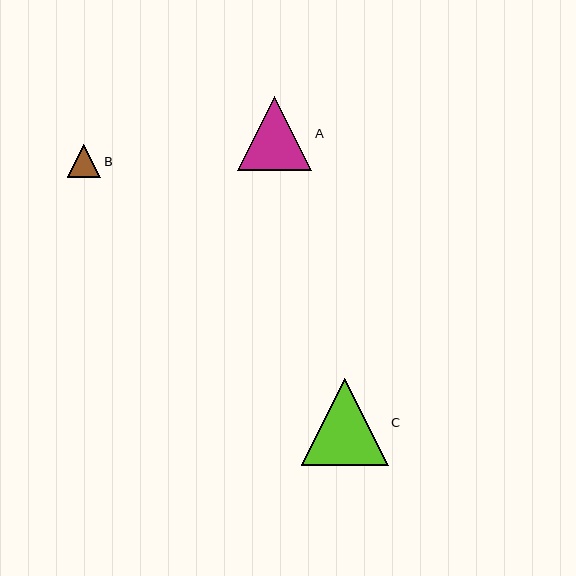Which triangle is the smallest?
Triangle B is the smallest with a size of approximately 33 pixels.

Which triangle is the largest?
Triangle C is the largest with a size of approximately 87 pixels.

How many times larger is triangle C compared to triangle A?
Triangle C is approximately 1.2 times the size of triangle A.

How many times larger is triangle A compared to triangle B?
Triangle A is approximately 2.2 times the size of triangle B.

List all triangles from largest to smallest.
From largest to smallest: C, A, B.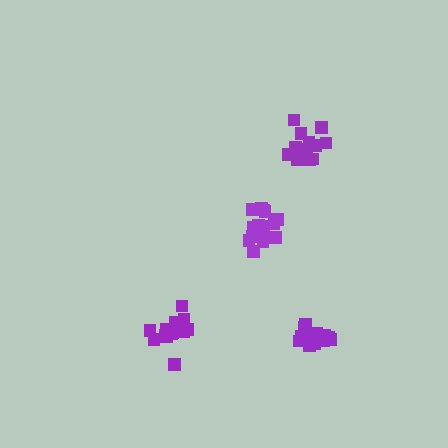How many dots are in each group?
Group 1: 15 dots, Group 2: 17 dots, Group 3: 16 dots, Group 4: 17 dots (65 total).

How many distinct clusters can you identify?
There are 4 distinct clusters.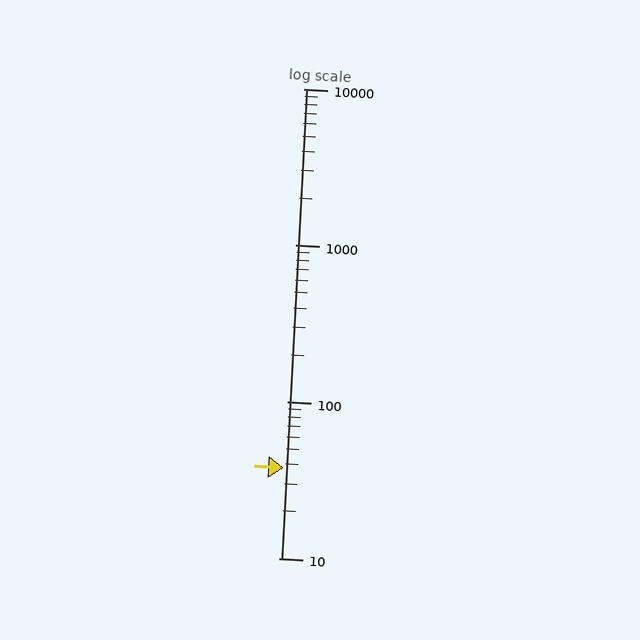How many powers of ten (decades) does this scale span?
The scale spans 3 decades, from 10 to 10000.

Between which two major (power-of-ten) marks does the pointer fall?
The pointer is between 10 and 100.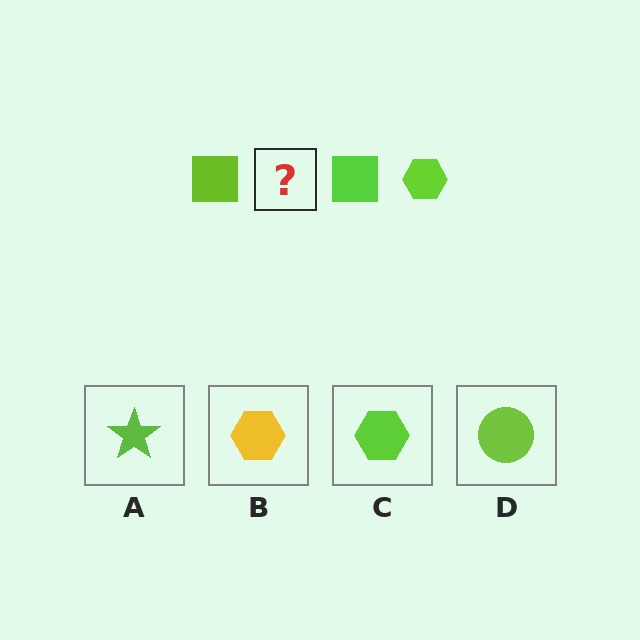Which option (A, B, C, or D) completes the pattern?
C.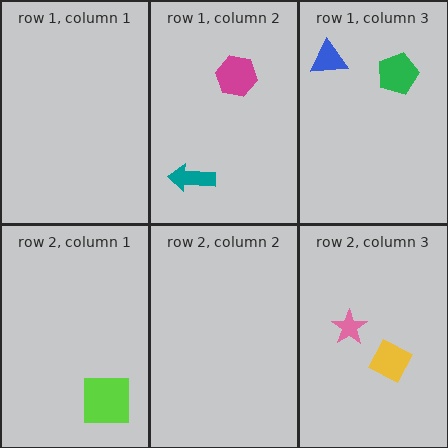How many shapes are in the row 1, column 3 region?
2.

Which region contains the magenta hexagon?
The row 1, column 2 region.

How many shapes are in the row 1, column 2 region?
2.